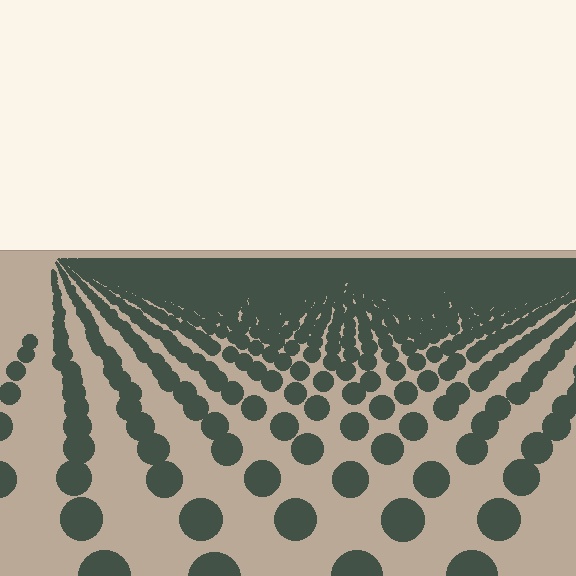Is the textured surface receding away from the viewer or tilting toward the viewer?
The surface is receding away from the viewer. Texture elements get smaller and denser toward the top.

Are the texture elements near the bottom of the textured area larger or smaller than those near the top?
Larger. Near the bottom, elements are closer to the viewer and appear at a bigger on-screen size.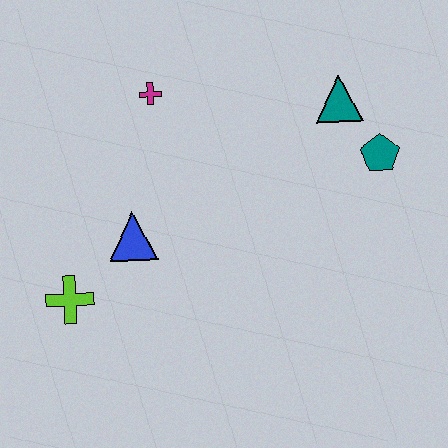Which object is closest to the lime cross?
The blue triangle is closest to the lime cross.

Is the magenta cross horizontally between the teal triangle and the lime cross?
Yes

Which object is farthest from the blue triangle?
The teal pentagon is farthest from the blue triangle.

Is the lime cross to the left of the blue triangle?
Yes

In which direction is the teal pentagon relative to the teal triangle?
The teal pentagon is below the teal triangle.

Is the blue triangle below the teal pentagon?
Yes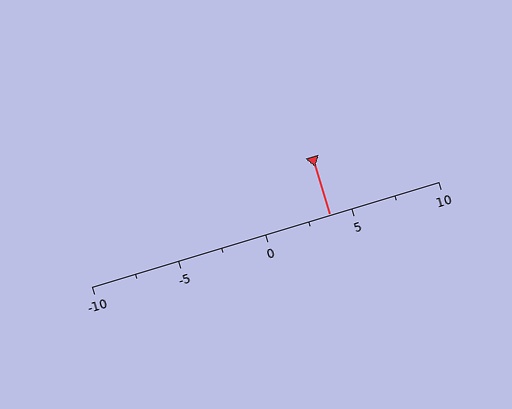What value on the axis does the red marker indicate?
The marker indicates approximately 3.8.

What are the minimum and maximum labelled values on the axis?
The axis runs from -10 to 10.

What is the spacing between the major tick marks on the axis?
The major ticks are spaced 5 apart.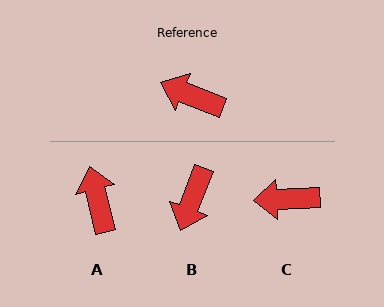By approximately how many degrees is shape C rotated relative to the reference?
Approximately 26 degrees counter-clockwise.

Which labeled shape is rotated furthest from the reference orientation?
B, about 92 degrees away.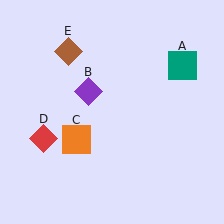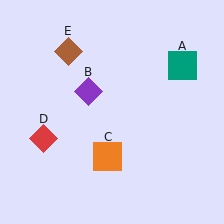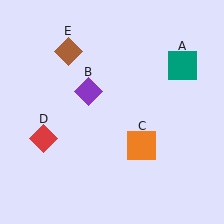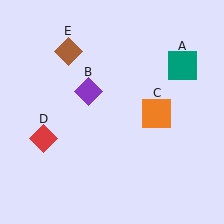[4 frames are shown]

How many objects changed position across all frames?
1 object changed position: orange square (object C).